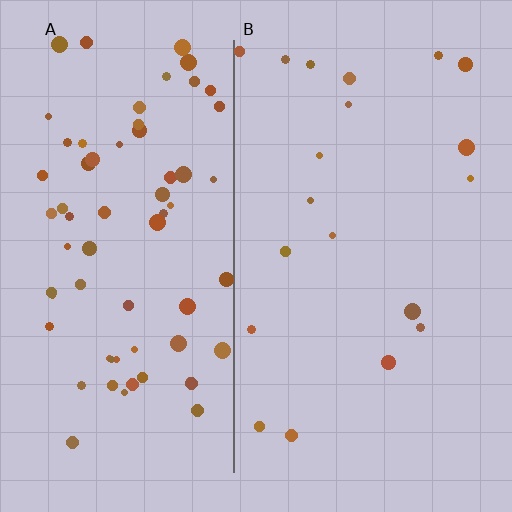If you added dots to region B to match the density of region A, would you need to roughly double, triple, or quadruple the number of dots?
Approximately triple.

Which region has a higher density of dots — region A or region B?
A (the left).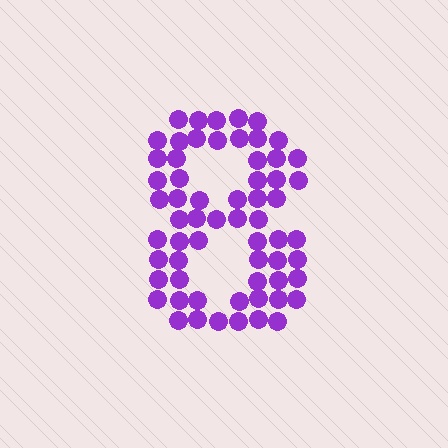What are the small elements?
The small elements are circles.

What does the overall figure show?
The overall figure shows the digit 8.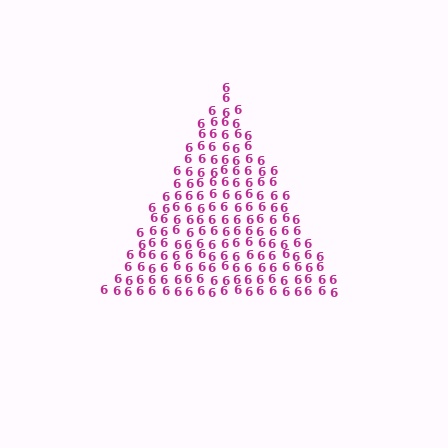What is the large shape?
The large shape is a triangle.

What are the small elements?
The small elements are digit 6's.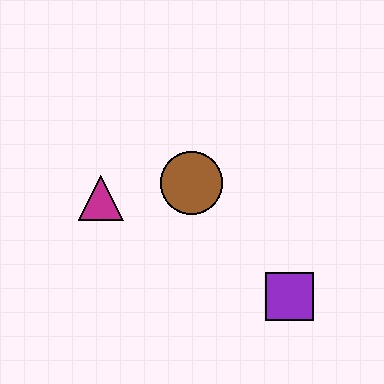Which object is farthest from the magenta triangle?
The purple square is farthest from the magenta triangle.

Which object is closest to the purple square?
The brown circle is closest to the purple square.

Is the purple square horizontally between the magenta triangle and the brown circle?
No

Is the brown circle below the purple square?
No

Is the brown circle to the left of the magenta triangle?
No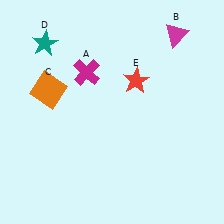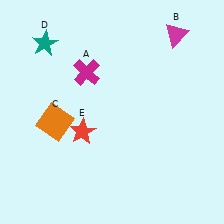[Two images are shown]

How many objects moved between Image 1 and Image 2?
2 objects moved between the two images.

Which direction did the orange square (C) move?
The orange square (C) moved down.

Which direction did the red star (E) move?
The red star (E) moved left.